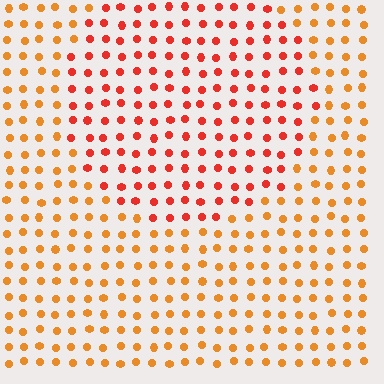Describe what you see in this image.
The image is filled with small orange elements in a uniform arrangement. A circle-shaped region is visible where the elements are tinted to a slightly different hue, forming a subtle color boundary.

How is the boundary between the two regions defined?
The boundary is defined purely by a slight shift in hue (about 29 degrees). Spacing, size, and orientation are identical on both sides.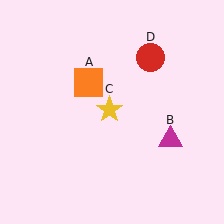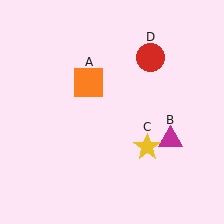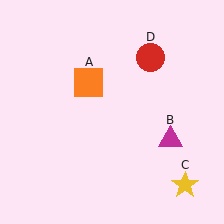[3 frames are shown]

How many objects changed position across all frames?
1 object changed position: yellow star (object C).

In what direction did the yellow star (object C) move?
The yellow star (object C) moved down and to the right.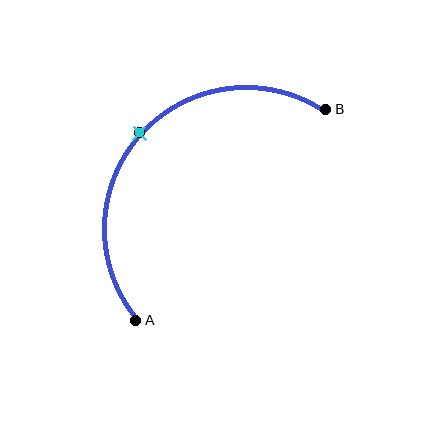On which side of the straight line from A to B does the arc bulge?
The arc bulges above and to the left of the straight line connecting A and B.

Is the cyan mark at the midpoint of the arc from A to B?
Yes. The cyan mark lies on the arc at equal arc-length from both A and B — it is the arc midpoint.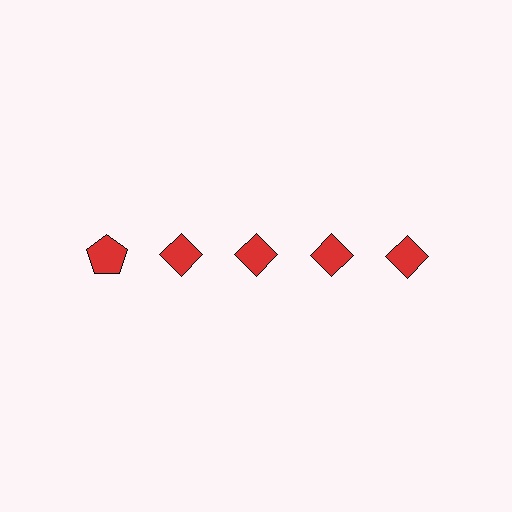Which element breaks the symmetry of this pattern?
The red pentagon in the top row, leftmost column breaks the symmetry. All other shapes are red diamonds.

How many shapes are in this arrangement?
There are 5 shapes arranged in a grid pattern.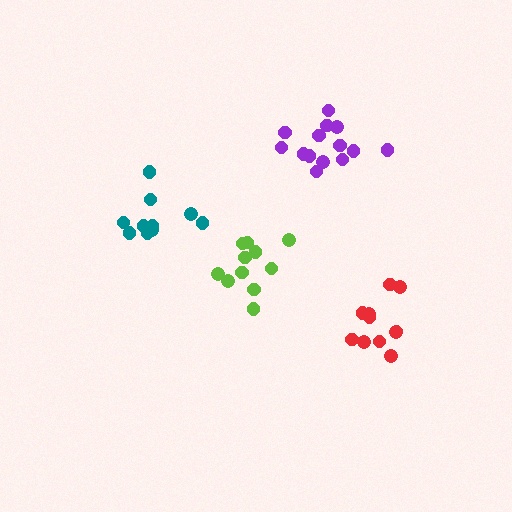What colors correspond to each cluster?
The clusters are colored: purple, red, lime, teal.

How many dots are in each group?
Group 1: 14 dots, Group 2: 12 dots, Group 3: 11 dots, Group 4: 11 dots (48 total).